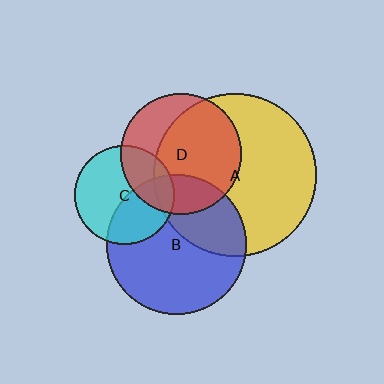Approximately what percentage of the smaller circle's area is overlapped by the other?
Approximately 10%.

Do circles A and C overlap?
Yes.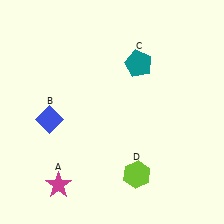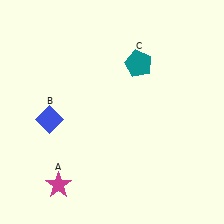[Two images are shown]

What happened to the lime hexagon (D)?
The lime hexagon (D) was removed in Image 2. It was in the bottom-right area of Image 1.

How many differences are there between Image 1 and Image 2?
There is 1 difference between the two images.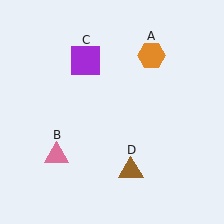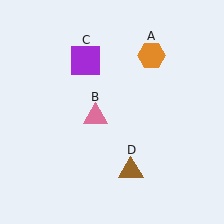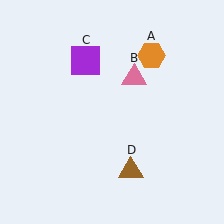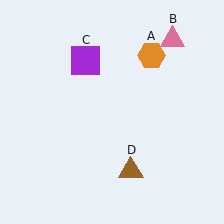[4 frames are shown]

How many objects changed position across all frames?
1 object changed position: pink triangle (object B).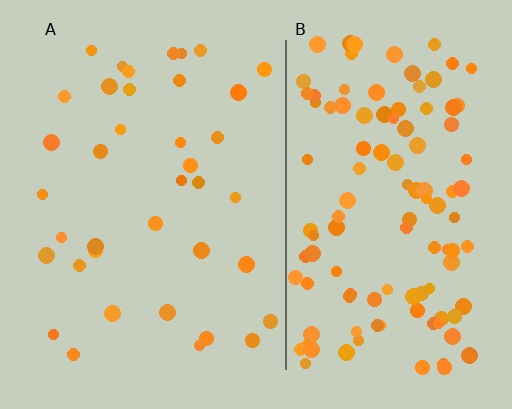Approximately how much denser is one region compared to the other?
Approximately 3.1× — region B over region A.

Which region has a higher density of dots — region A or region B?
B (the right).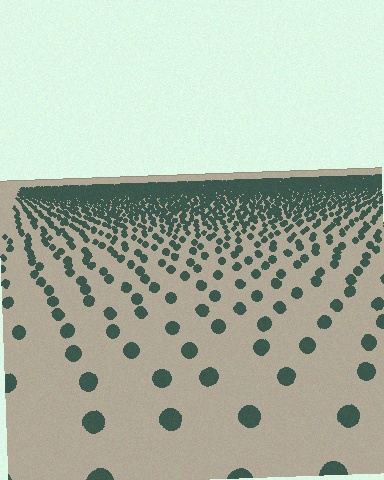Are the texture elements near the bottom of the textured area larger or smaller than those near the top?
Larger. Near the bottom, elements are closer to the viewer and appear at a bigger on-screen size.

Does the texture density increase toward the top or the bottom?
Density increases toward the top.